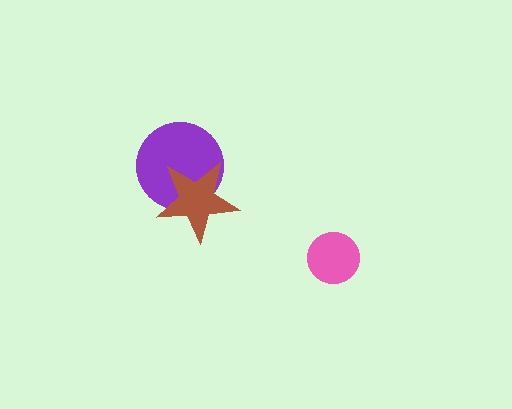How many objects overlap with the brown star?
1 object overlaps with the brown star.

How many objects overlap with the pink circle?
0 objects overlap with the pink circle.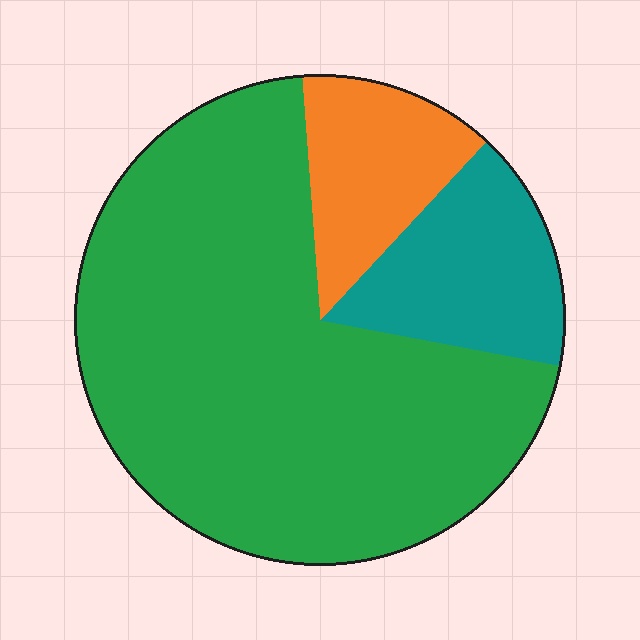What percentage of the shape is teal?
Teal covers about 15% of the shape.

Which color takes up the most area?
Green, at roughly 70%.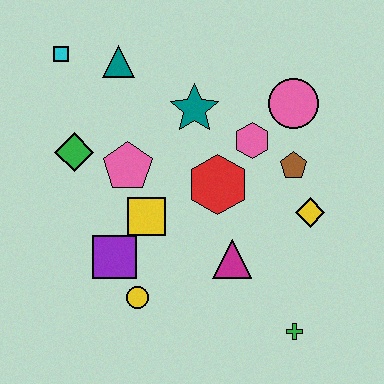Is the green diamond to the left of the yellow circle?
Yes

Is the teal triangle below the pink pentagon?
No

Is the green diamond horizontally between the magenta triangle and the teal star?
No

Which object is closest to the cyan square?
The teal triangle is closest to the cyan square.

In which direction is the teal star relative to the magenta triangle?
The teal star is above the magenta triangle.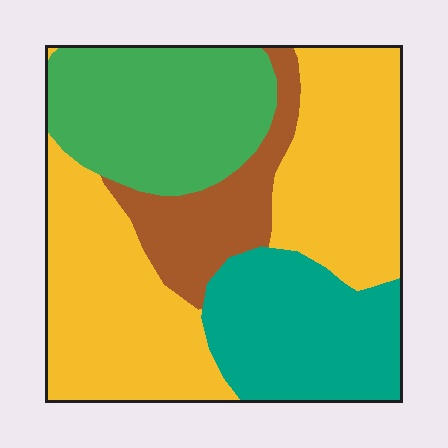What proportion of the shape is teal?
Teal covers 20% of the shape.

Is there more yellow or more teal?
Yellow.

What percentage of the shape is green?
Green takes up less than a quarter of the shape.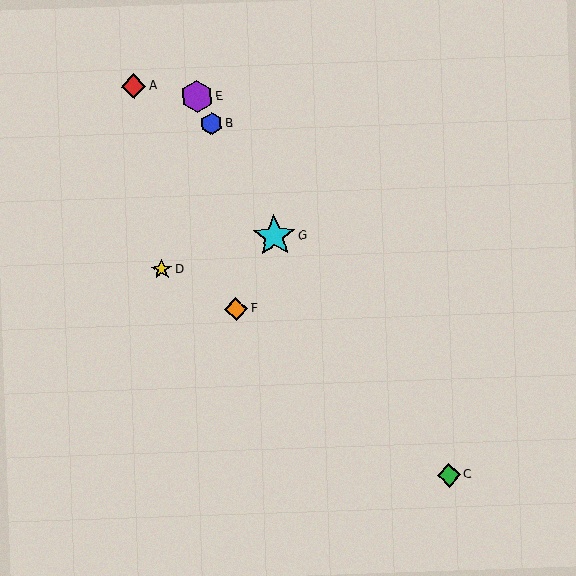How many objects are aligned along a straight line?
3 objects (B, E, G) are aligned along a straight line.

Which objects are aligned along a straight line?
Objects B, E, G are aligned along a straight line.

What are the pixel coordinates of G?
Object G is at (274, 236).